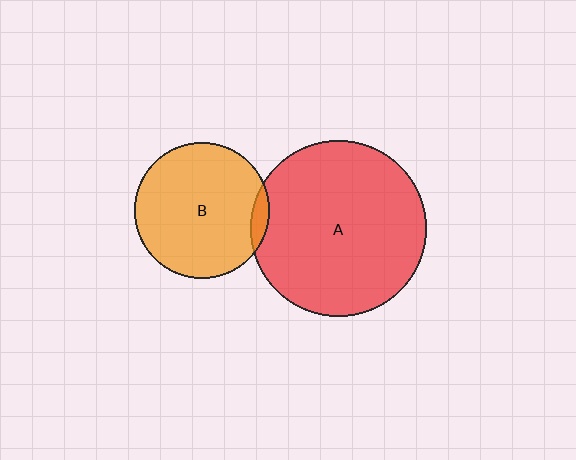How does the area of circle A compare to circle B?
Approximately 1.7 times.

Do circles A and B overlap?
Yes.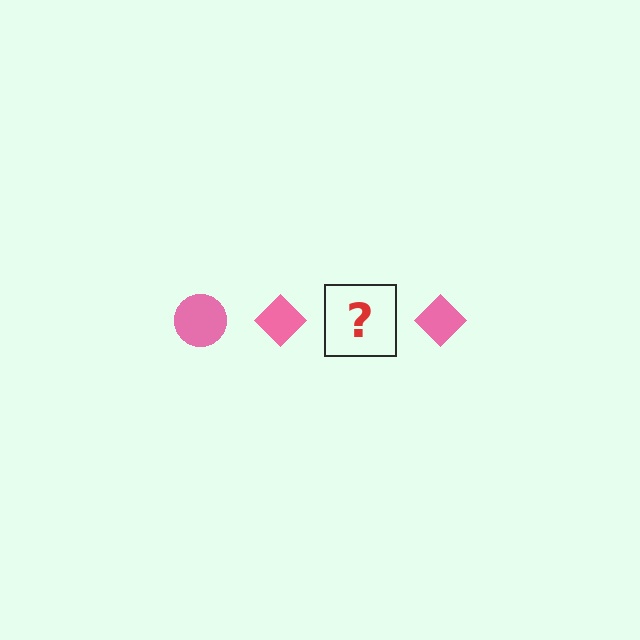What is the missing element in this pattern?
The missing element is a pink circle.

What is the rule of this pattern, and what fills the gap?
The rule is that the pattern cycles through circle, diamond shapes in pink. The gap should be filled with a pink circle.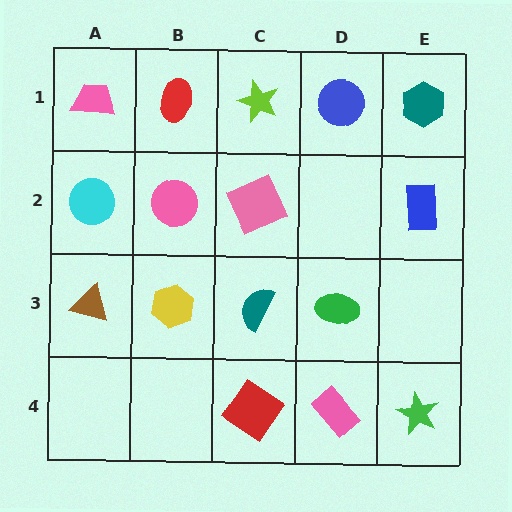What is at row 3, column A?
A brown triangle.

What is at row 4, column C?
A red diamond.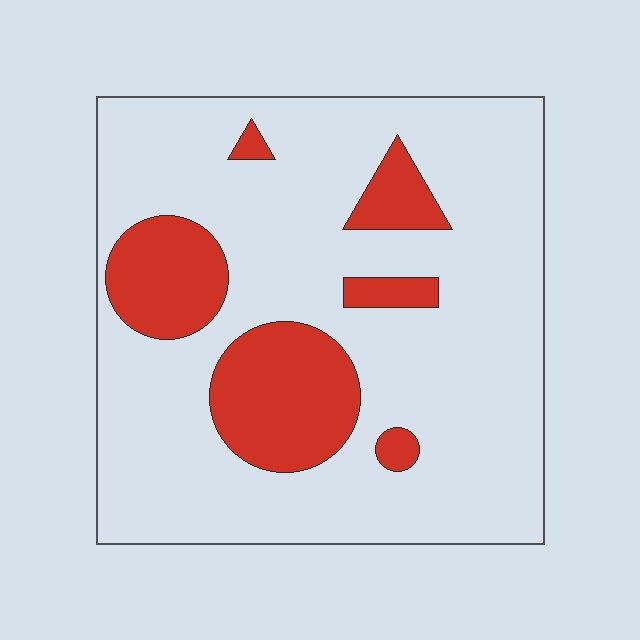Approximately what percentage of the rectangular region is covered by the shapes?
Approximately 20%.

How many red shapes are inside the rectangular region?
6.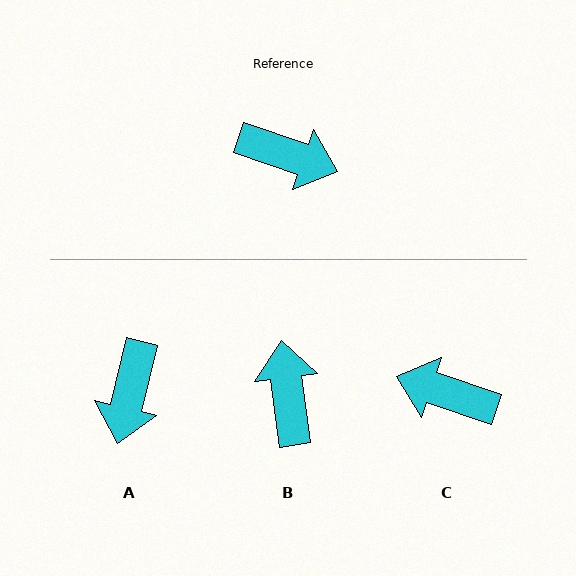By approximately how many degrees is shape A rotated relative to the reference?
Approximately 85 degrees clockwise.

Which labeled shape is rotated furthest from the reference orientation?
C, about 180 degrees away.